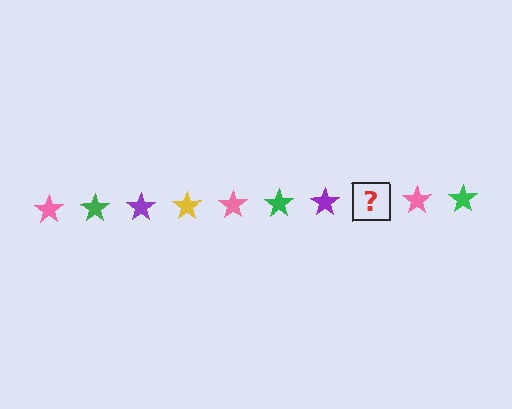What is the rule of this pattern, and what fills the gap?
The rule is that the pattern cycles through pink, green, purple, yellow stars. The gap should be filled with a yellow star.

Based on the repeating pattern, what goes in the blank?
The blank should be a yellow star.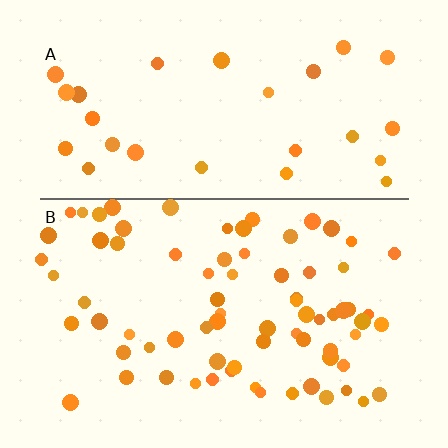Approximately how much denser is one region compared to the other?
Approximately 2.6× — region B over region A.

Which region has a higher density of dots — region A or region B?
B (the bottom).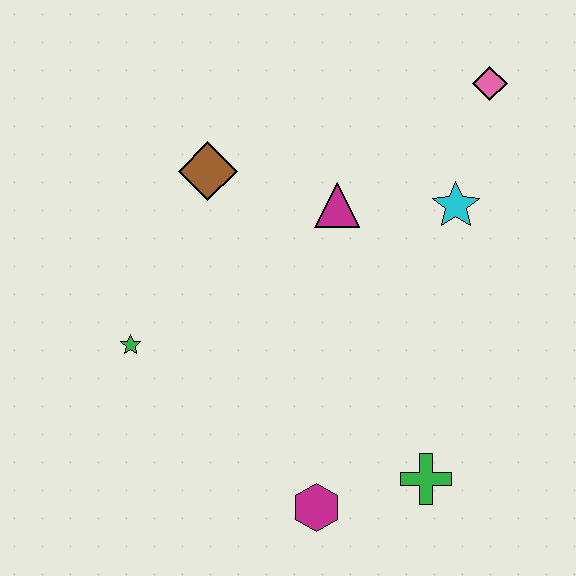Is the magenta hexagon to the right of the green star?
Yes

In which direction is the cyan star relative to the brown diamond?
The cyan star is to the right of the brown diamond.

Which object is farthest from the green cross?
The pink diamond is farthest from the green cross.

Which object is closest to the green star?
The brown diamond is closest to the green star.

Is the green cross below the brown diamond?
Yes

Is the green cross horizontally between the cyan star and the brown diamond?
Yes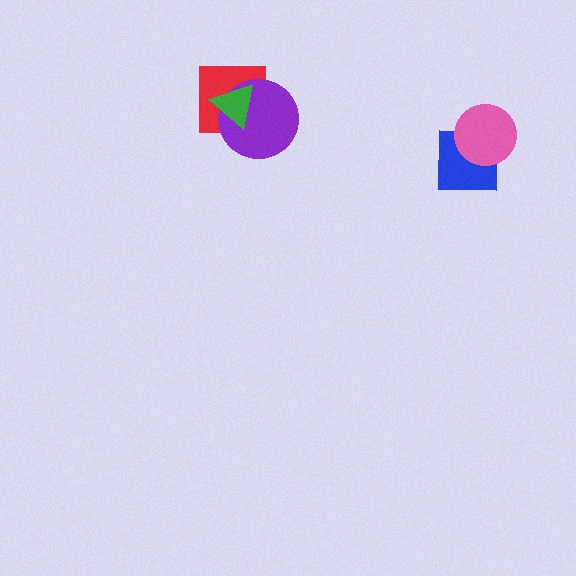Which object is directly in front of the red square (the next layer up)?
The purple circle is directly in front of the red square.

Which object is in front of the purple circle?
The green triangle is in front of the purple circle.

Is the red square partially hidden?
Yes, it is partially covered by another shape.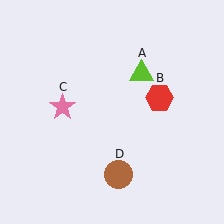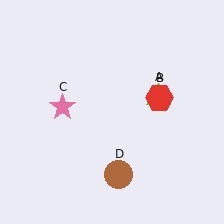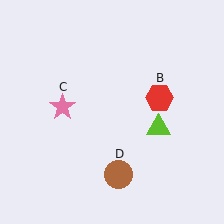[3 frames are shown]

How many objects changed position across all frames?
1 object changed position: lime triangle (object A).